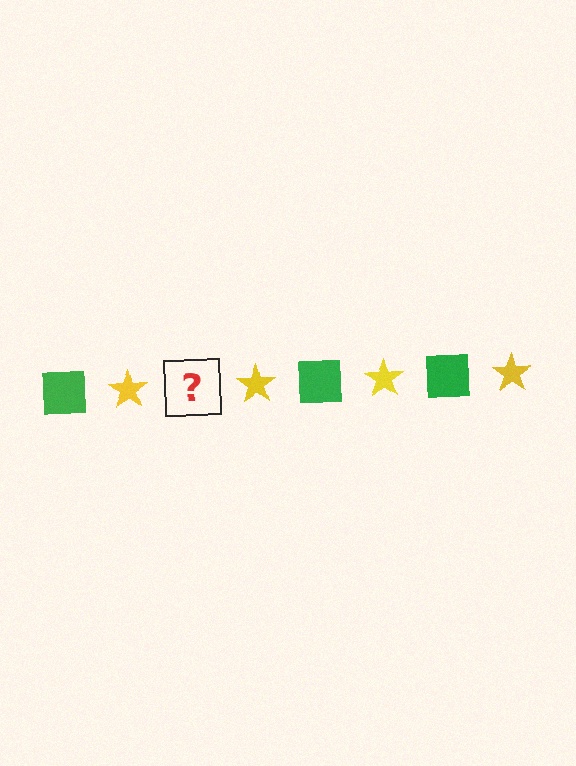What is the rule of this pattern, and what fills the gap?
The rule is that the pattern alternates between green square and yellow star. The gap should be filled with a green square.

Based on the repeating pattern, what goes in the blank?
The blank should be a green square.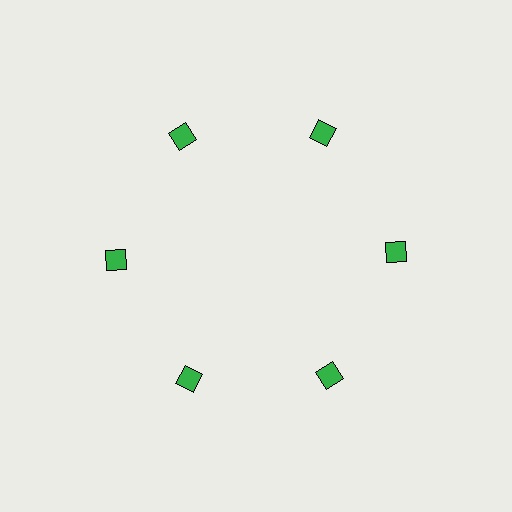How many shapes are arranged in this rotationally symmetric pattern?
There are 6 shapes, arranged in 6 groups of 1.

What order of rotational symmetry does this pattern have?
This pattern has 6-fold rotational symmetry.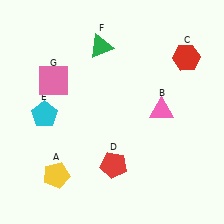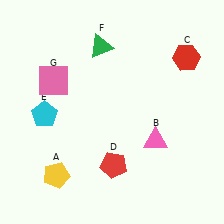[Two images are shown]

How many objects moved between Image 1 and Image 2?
1 object moved between the two images.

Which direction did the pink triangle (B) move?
The pink triangle (B) moved down.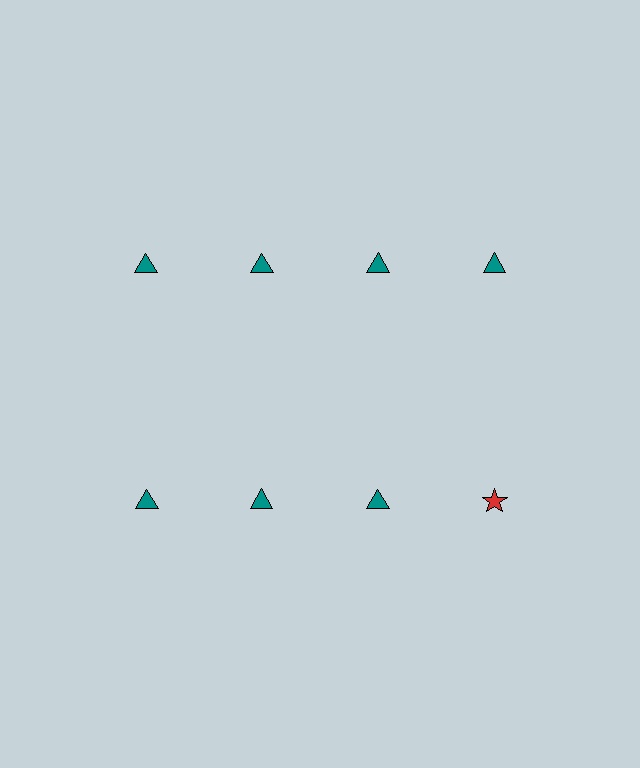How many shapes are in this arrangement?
There are 8 shapes arranged in a grid pattern.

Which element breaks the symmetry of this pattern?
The red star in the second row, second from right column breaks the symmetry. All other shapes are teal triangles.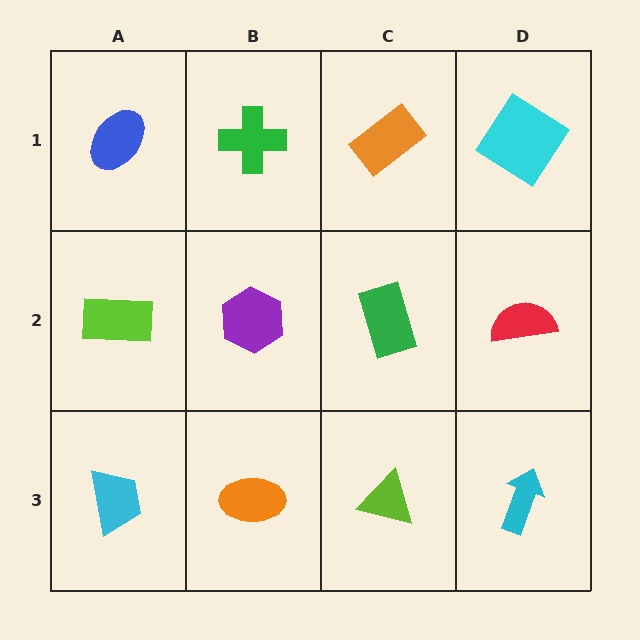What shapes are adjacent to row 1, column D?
A red semicircle (row 2, column D), an orange rectangle (row 1, column C).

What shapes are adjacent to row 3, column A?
A lime rectangle (row 2, column A), an orange ellipse (row 3, column B).